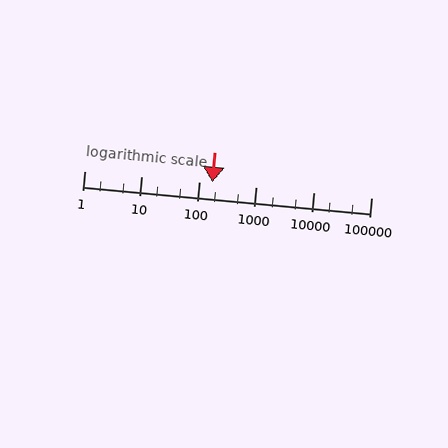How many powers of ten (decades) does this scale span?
The scale spans 5 decades, from 1 to 100000.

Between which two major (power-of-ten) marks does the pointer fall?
The pointer is between 100 and 1000.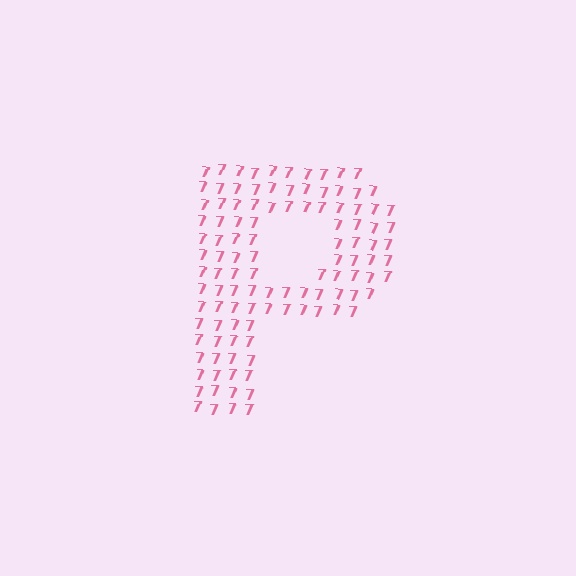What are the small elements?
The small elements are digit 7's.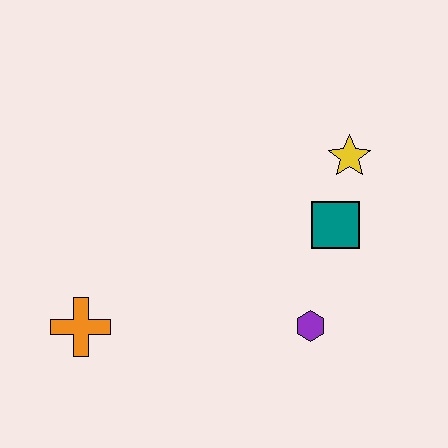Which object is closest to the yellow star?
The teal square is closest to the yellow star.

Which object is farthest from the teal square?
The orange cross is farthest from the teal square.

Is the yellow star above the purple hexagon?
Yes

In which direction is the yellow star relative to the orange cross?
The yellow star is to the right of the orange cross.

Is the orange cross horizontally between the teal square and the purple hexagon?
No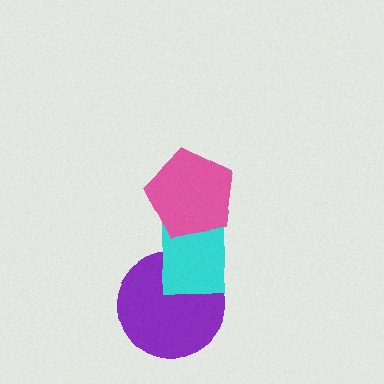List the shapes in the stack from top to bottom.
From top to bottom: the pink pentagon, the cyan rectangle, the purple circle.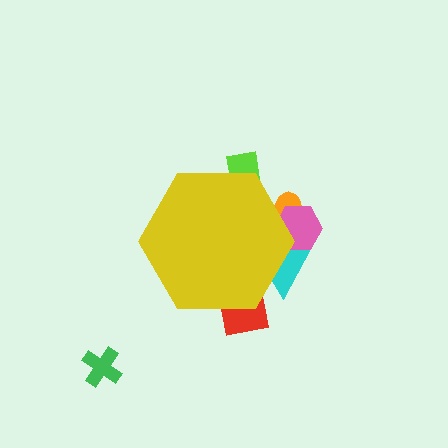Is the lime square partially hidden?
Yes, the lime square is partially hidden behind the yellow hexagon.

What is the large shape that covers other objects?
A yellow hexagon.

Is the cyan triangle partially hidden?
Yes, the cyan triangle is partially hidden behind the yellow hexagon.